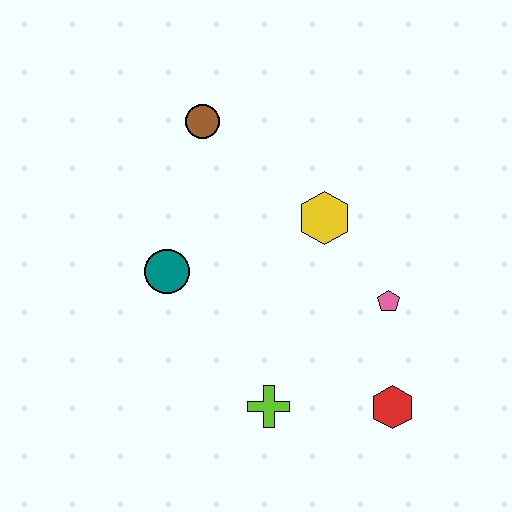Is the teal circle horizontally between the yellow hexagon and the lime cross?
No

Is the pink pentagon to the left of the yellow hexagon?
No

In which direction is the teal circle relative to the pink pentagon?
The teal circle is to the left of the pink pentagon.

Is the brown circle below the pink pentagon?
No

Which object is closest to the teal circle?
The brown circle is closest to the teal circle.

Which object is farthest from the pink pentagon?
The brown circle is farthest from the pink pentagon.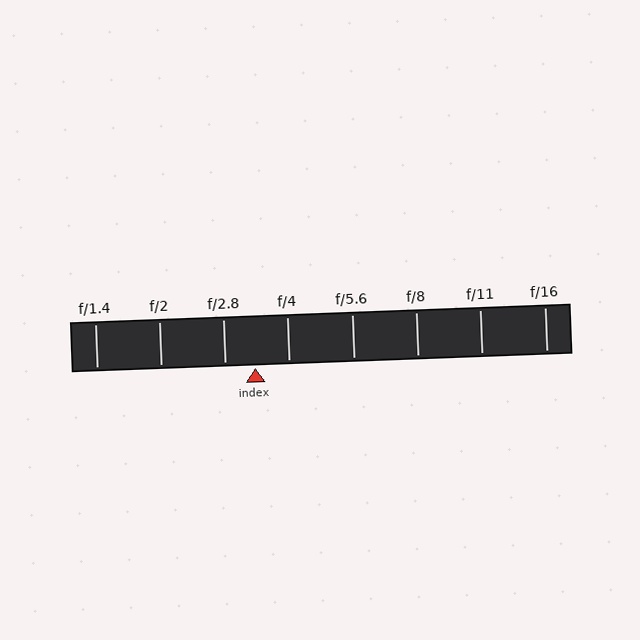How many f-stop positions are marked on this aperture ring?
There are 8 f-stop positions marked.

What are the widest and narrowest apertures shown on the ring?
The widest aperture shown is f/1.4 and the narrowest is f/16.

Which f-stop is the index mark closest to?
The index mark is closest to f/2.8.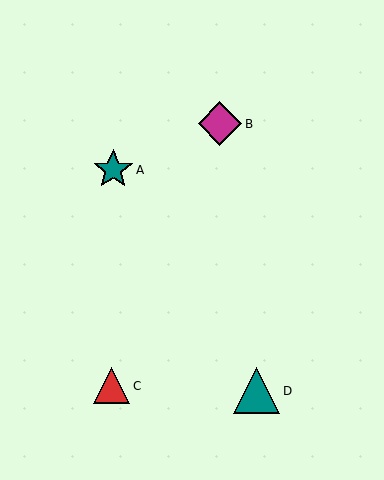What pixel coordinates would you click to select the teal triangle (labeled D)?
Click at (257, 391) to select the teal triangle D.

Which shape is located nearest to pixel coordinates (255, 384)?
The teal triangle (labeled D) at (257, 391) is nearest to that location.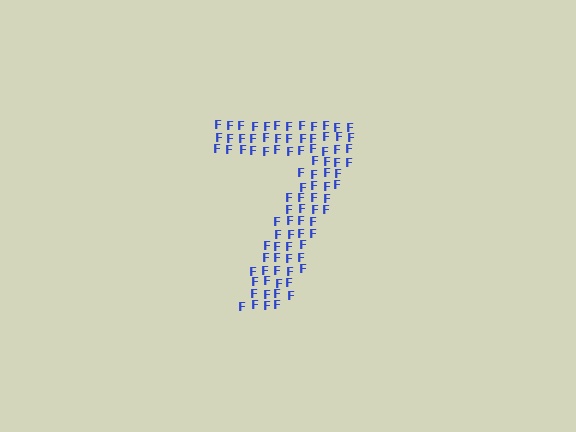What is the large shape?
The large shape is the digit 7.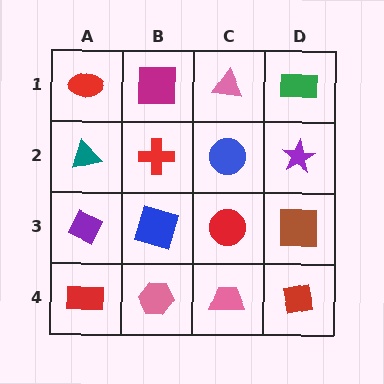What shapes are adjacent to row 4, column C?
A red circle (row 3, column C), a pink hexagon (row 4, column B), a red square (row 4, column D).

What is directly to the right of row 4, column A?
A pink hexagon.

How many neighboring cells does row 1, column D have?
2.